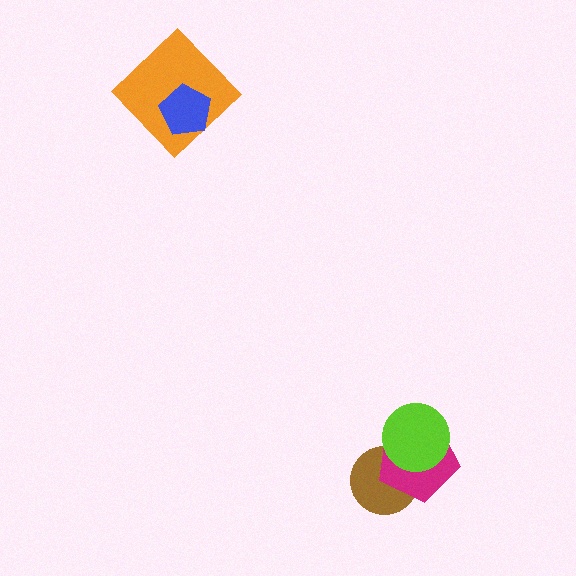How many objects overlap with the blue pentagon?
1 object overlaps with the blue pentagon.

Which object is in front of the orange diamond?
The blue pentagon is in front of the orange diamond.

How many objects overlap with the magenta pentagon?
2 objects overlap with the magenta pentagon.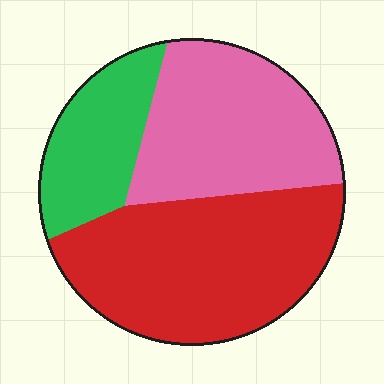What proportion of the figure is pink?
Pink takes up about one third (1/3) of the figure.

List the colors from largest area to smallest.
From largest to smallest: red, pink, green.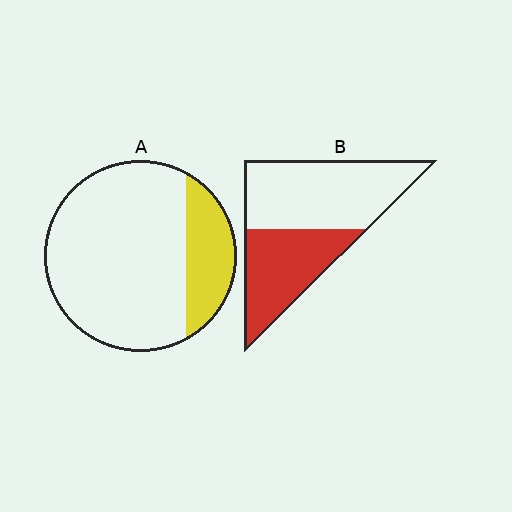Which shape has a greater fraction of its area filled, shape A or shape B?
Shape B.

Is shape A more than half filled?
No.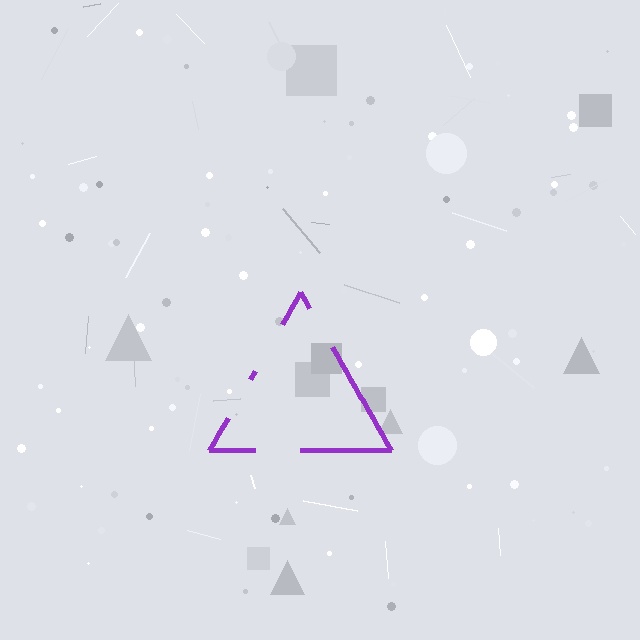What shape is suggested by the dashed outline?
The dashed outline suggests a triangle.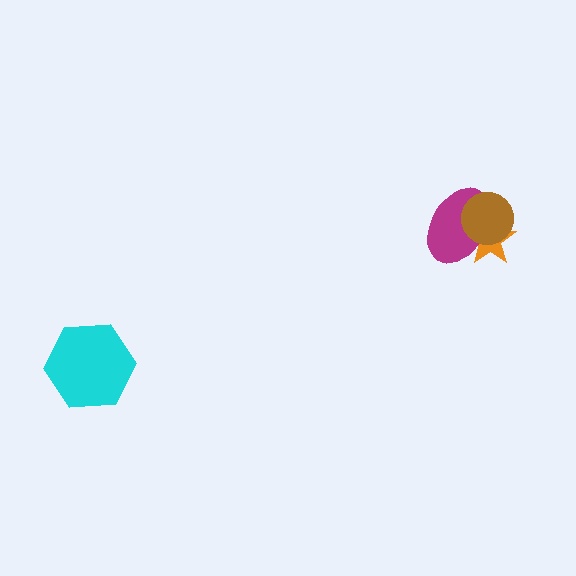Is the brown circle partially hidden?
No, no other shape covers it.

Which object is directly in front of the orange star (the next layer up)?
The magenta ellipse is directly in front of the orange star.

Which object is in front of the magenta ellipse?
The brown circle is in front of the magenta ellipse.